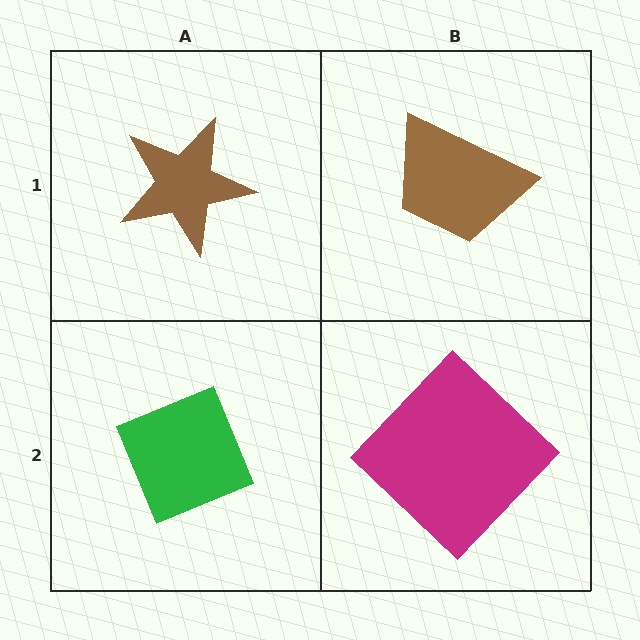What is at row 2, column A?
A green diamond.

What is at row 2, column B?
A magenta diamond.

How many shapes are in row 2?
2 shapes.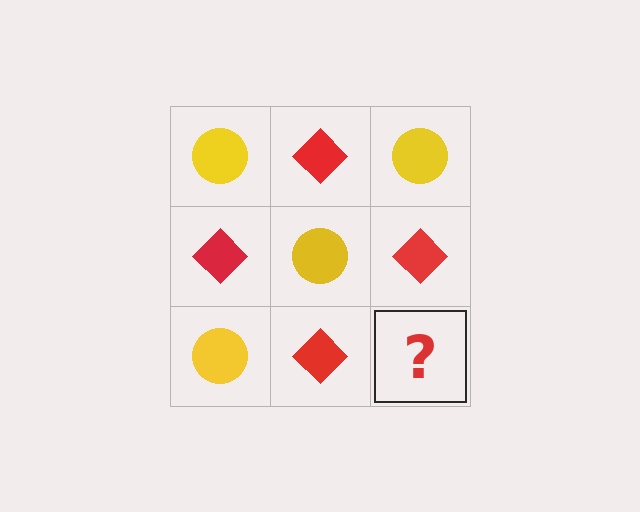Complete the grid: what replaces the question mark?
The question mark should be replaced with a yellow circle.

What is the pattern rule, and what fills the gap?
The rule is that it alternates yellow circle and red diamond in a checkerboard pattern. The gap should be filled with a yellow circle.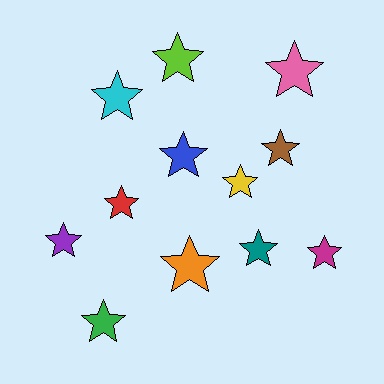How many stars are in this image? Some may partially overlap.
There are 12 stars.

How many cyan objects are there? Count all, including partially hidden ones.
There is 1 cyan object.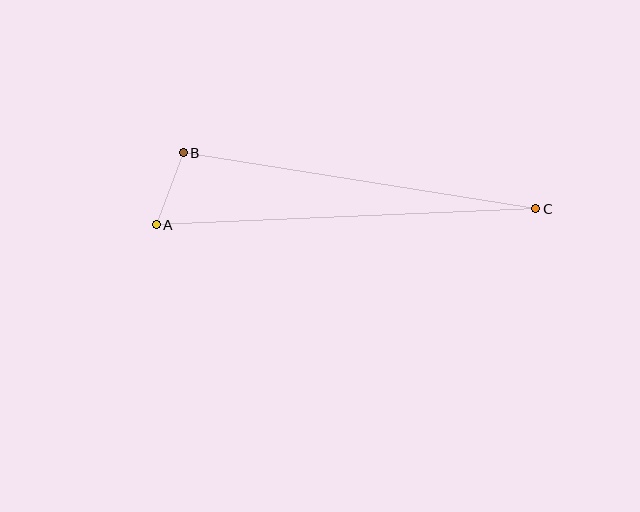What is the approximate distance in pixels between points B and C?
The distance between B and C is approximately 357 pixels.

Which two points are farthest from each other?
Points A and C are farthest from each other.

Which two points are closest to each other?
Points A and B are closest to each other.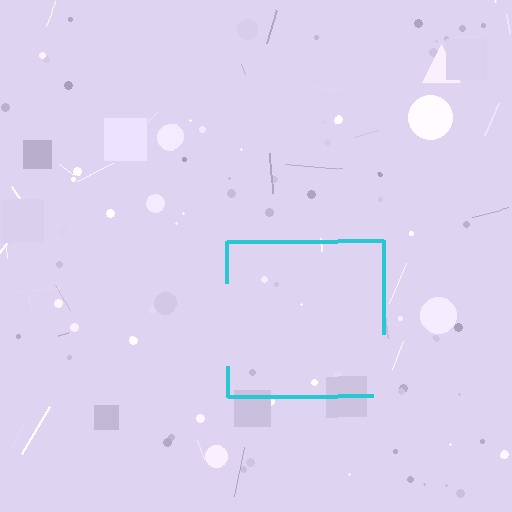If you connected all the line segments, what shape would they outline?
They would outline a square.